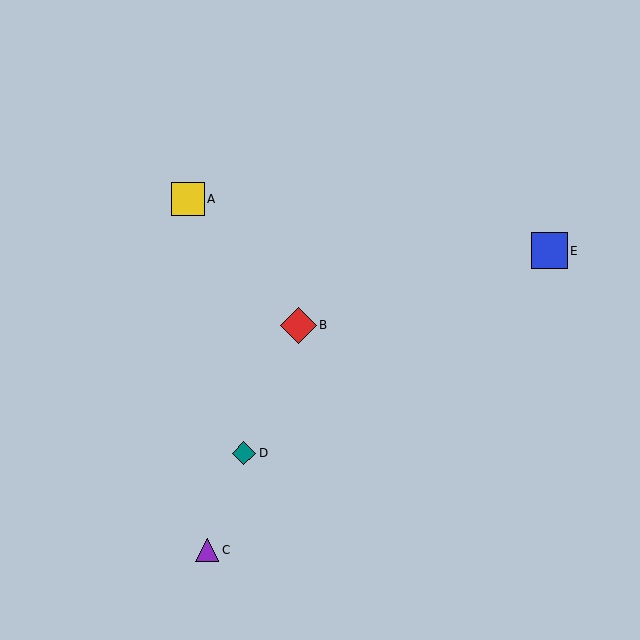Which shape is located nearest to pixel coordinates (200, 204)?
The yellow square (labeled A) at (188, 199) is nearest to that location.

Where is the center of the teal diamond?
The center of the teal diamond is at (244, 453).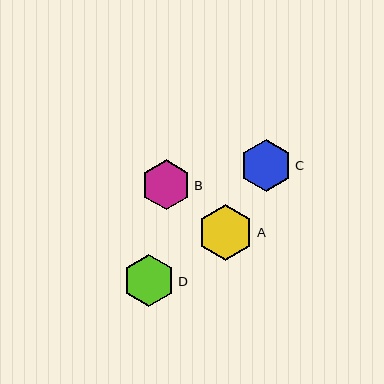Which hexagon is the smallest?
Hexagon B is the smallest with a size of approximately 50 pixels.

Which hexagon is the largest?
Hexagon A is the largest with a size of approximately 56 pixels.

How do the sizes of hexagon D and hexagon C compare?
Hexagon D and hexagon C are approximately the same size.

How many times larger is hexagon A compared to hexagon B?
Hexagon A is approximately 1.1 times the size of hexagon B.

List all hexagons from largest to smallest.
From largest to smallest: A, D, C, B.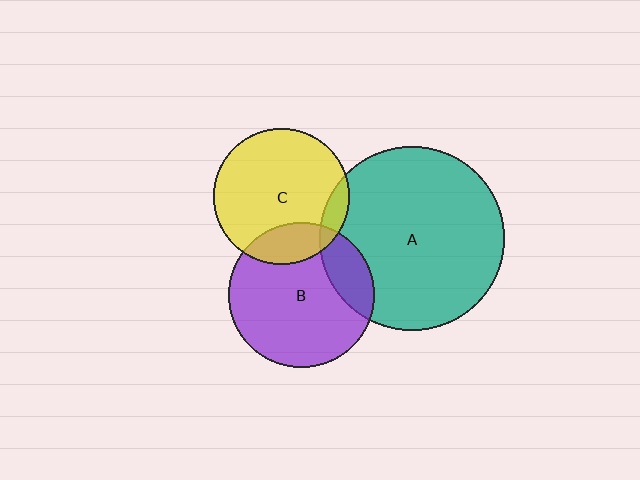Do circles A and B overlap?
Yes.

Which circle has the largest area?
Circle A (teal).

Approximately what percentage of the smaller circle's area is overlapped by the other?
Approximately 20%.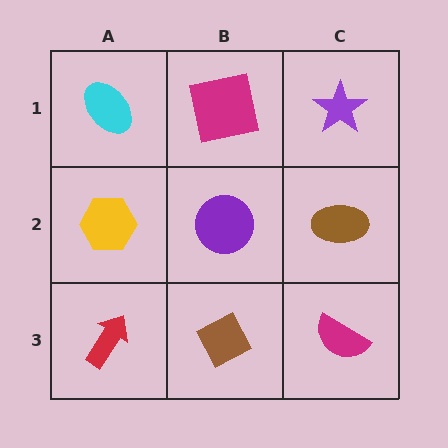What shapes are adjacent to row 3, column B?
A purple circle (row 2, column B), a red arrow (row 3, column A), a magenta semicircle (row 3, column C).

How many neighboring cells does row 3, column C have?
2.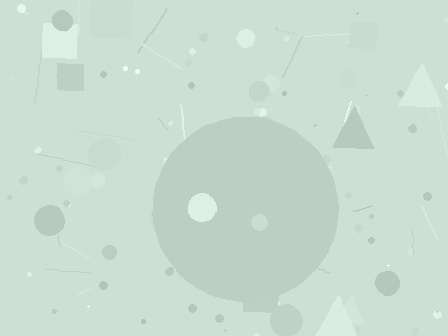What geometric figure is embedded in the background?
A circle is embedded in the background.